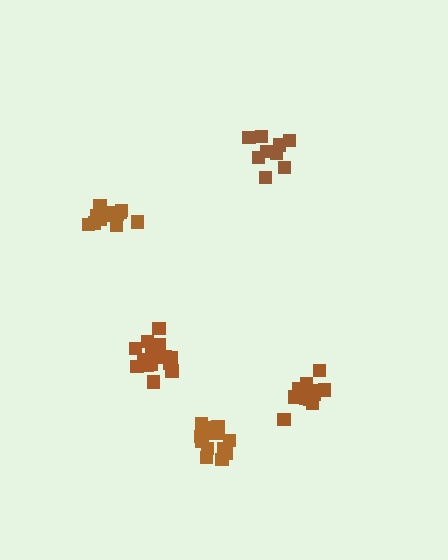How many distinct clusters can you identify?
There are 5 distinct clusters.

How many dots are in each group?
Group 1: 13 dots, Group 2: 14 dots, Group 3: 10 dots, Group 4: 15 dots, Group 5: 16 dots (68 total).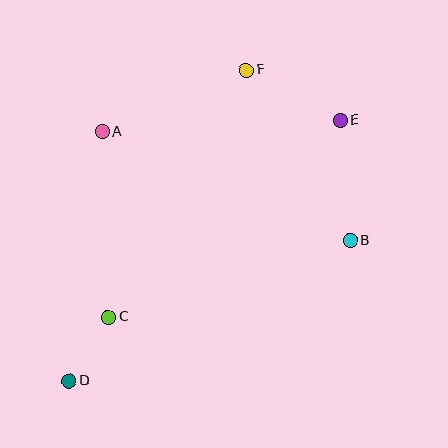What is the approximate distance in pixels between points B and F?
The distance between B and F is approximately 200 pixels.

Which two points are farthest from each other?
Points D and E are farthest from each other.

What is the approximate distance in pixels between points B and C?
The distance between B and C is approximately 254 pixels.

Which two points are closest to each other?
Points C and D are closest to each other.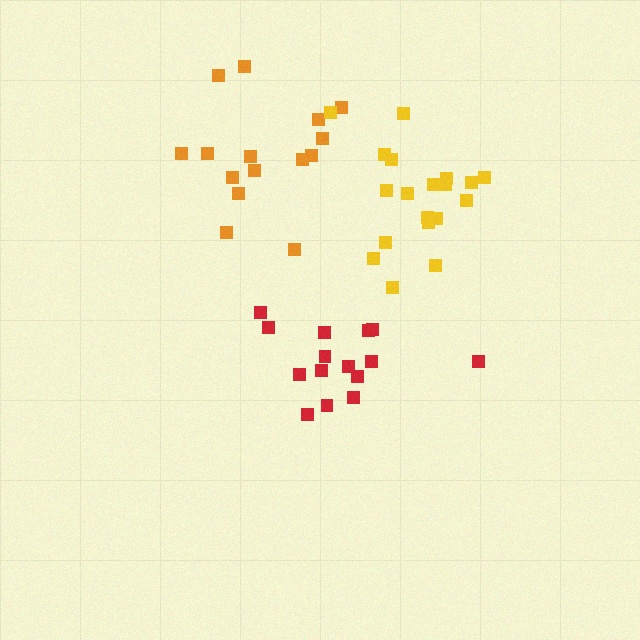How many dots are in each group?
Group 1: 15 dots, Group 2: 15 dots, Group 3: 19 dots (49 total).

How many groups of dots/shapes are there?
There are 3 groups.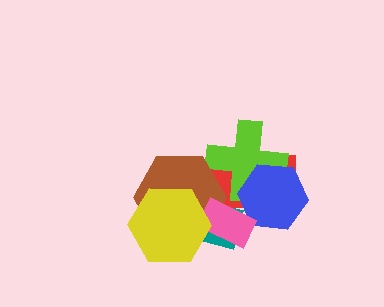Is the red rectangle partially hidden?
Yes, it is partially covered by another shape.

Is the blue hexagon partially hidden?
Yes, it is partially covered by another shape.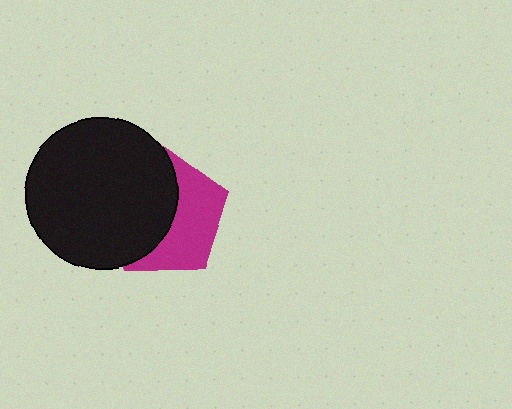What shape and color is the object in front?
The object in front is a black circle.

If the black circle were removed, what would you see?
You would see the complete magenta pentagon.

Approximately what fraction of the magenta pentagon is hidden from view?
Roughly 54% of the magenta pentagon is hidden behind the black circle.